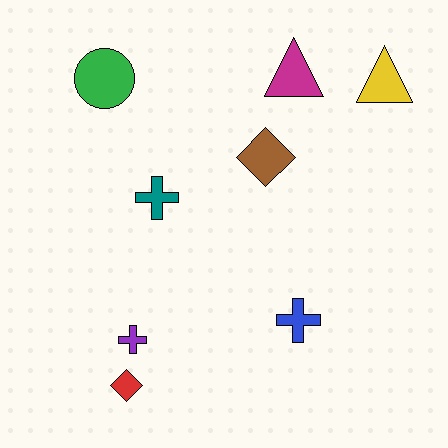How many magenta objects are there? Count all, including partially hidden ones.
There is 1 magenta object.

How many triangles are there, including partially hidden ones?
There are 2 triangles.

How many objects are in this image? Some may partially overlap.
There are 8 objects.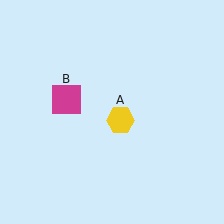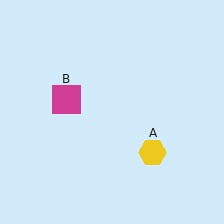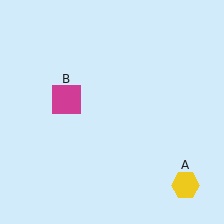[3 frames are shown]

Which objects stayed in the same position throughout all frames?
Magenta square (object B) remained stationary.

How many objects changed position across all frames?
1 object changed position: yellow hexagon (object A).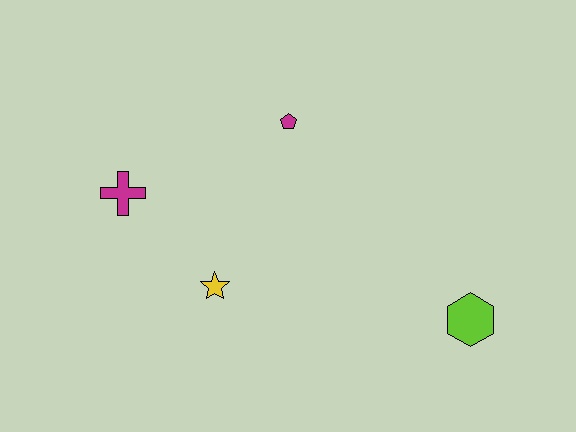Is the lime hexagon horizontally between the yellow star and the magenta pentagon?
No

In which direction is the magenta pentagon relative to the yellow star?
The magenta pentagon is above the yellow star.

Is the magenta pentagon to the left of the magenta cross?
No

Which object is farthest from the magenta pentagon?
The lime hexagon is farthest from the magenta pentagon.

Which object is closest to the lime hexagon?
The yellow star is closest to the lime hexagon.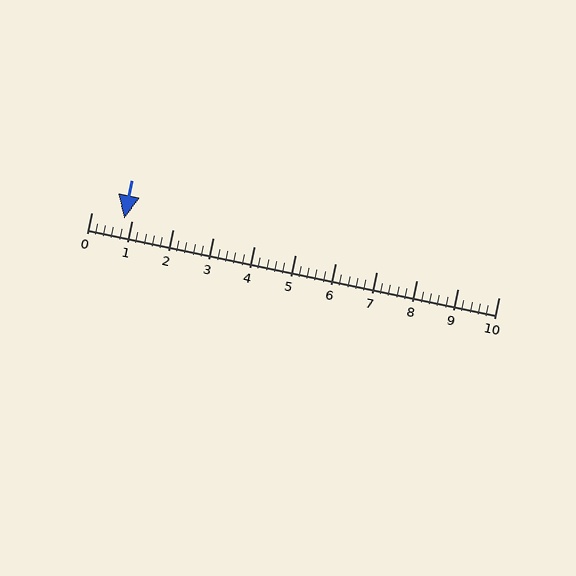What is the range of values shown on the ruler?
The ruler shows values from 0 to 10.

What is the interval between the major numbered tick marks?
The major tick marks are spaced 1 units apart.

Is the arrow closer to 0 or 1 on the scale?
The arrow is closer to 1.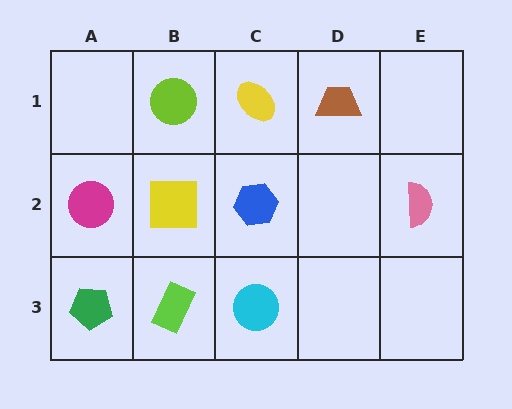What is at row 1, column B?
A lime circle.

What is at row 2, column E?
A pink semicircle.